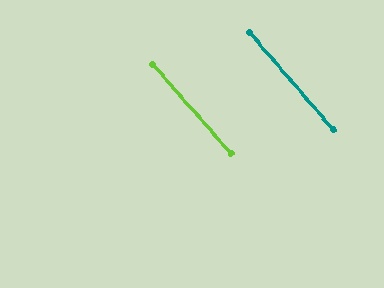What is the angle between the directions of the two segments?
Approximately 0 degrees.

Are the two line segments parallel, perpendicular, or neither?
Parallel — their directions differ by only 0.3°.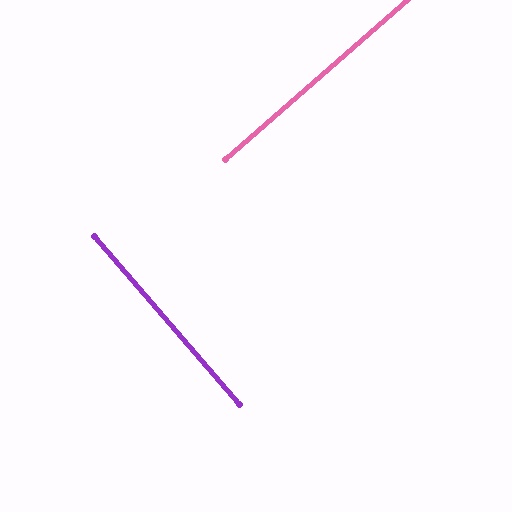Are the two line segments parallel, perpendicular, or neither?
Perpendicular — they meet at approximately 89°.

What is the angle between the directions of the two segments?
Approximately 89 degrees.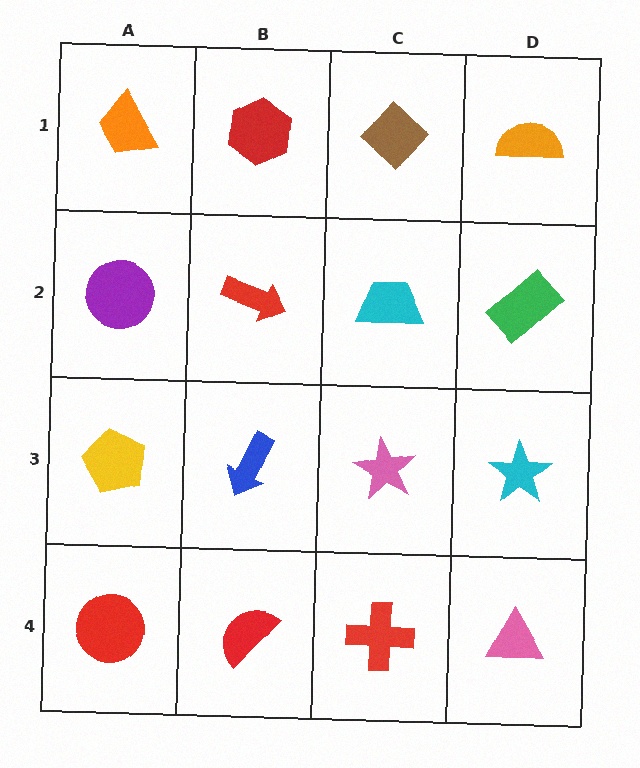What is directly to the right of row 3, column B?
A pink star.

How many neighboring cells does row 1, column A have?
2.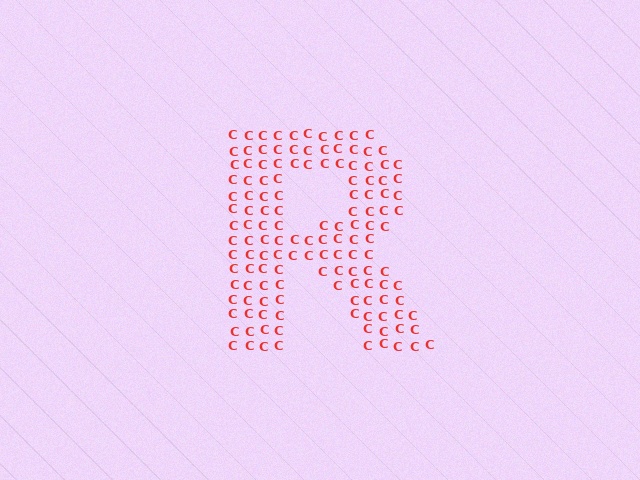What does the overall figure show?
The overall figure shows the letter R.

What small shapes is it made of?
It is made of small letter C's.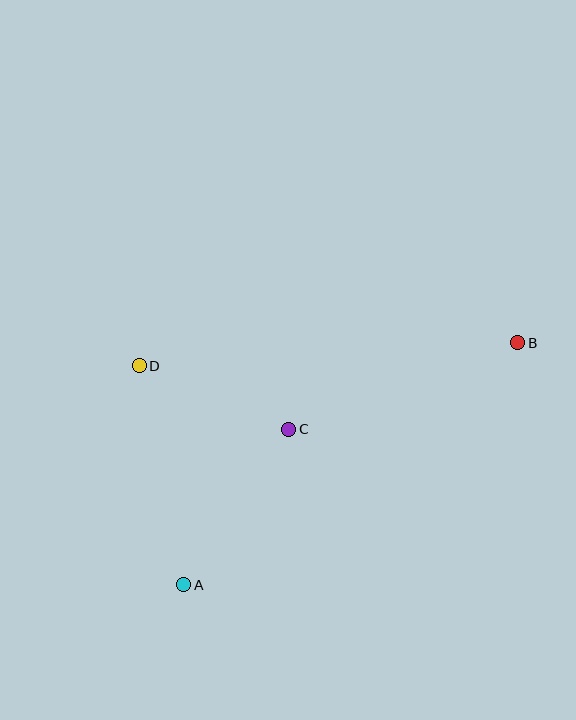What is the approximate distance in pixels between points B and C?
The distance between B and C is approximately 245 pixels.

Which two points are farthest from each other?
Points A and B are farthest from each other.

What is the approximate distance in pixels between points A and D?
The distance between A and D is approximately 223 pixels.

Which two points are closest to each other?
Points C and D are closest to each other.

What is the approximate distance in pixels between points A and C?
The distance between A and C is approximately 188 pixels.